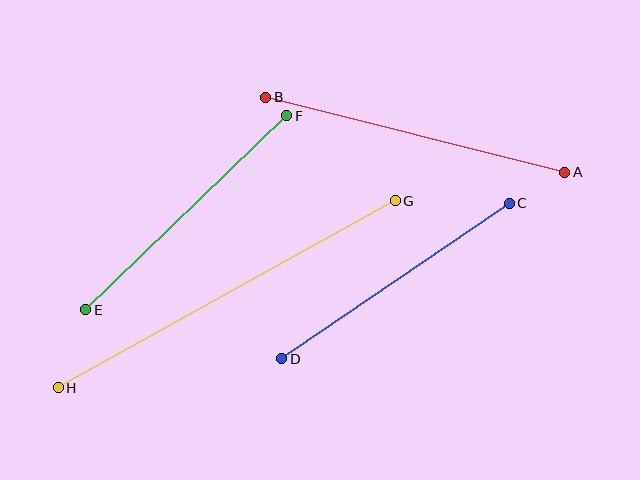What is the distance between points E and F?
The distance is approximately 279 pixels.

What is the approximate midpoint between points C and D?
The midpoint is at approximately (396, 281) pixels.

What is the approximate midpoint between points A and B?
The midpoint is at approximately (415, 135) pixels.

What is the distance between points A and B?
The distance is approximately 308 pixels.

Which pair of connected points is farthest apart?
Points G and H are farthest apart.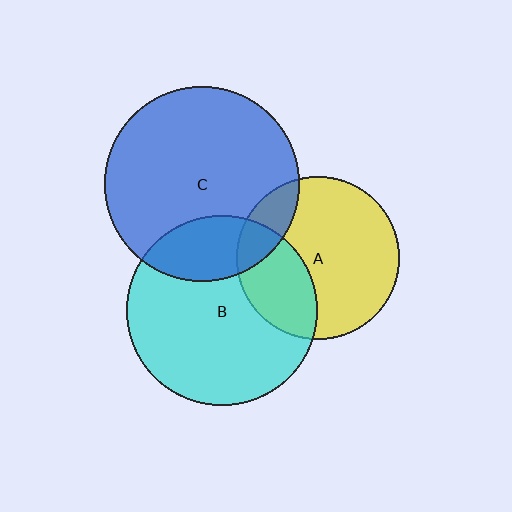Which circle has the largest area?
Circle C (blue).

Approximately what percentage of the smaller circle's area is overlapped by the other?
Approximately 15%.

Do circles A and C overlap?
Yes.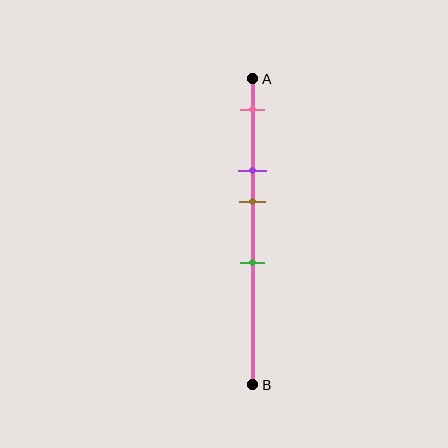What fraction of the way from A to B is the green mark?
The green mark is approximately 60% (0.6) of the way from A to B.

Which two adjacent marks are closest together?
The purple and brown marks are the closest adjacent pair.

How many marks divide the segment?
There are 4 marks dividing the segment.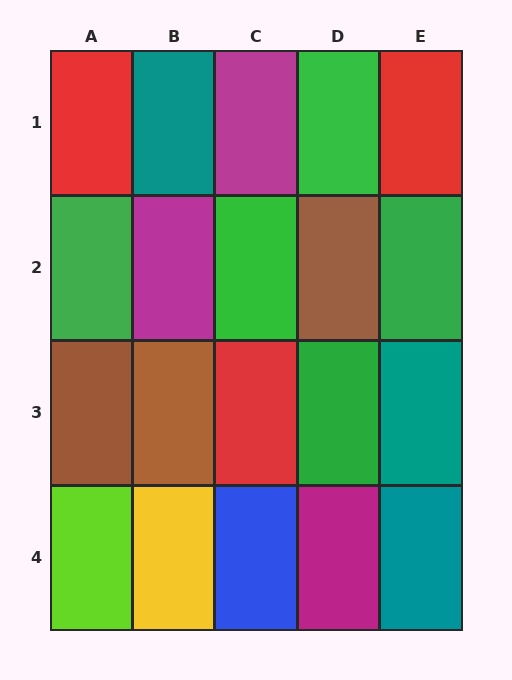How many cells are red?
3 cells are red.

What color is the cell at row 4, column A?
Lime.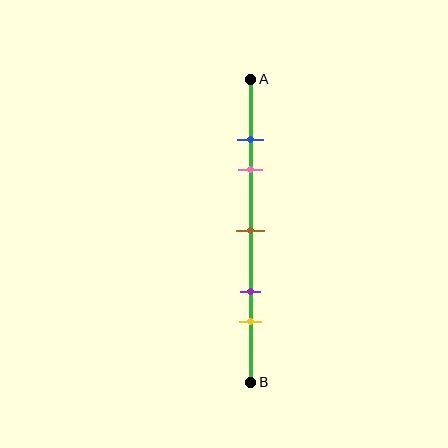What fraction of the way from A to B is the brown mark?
The brown mark is approximately 50% (0.5) of the way from A to B.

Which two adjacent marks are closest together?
The blue and pink marks are the closest adjacent pair.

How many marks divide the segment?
There are 5 marks dividing the segment.